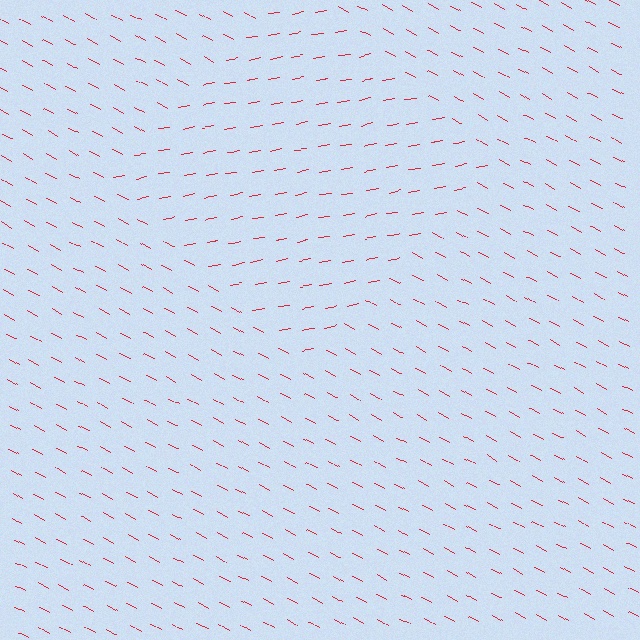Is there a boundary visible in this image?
Yes, there is a texture boundary formed by a change in line orientation.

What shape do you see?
I see a diamond.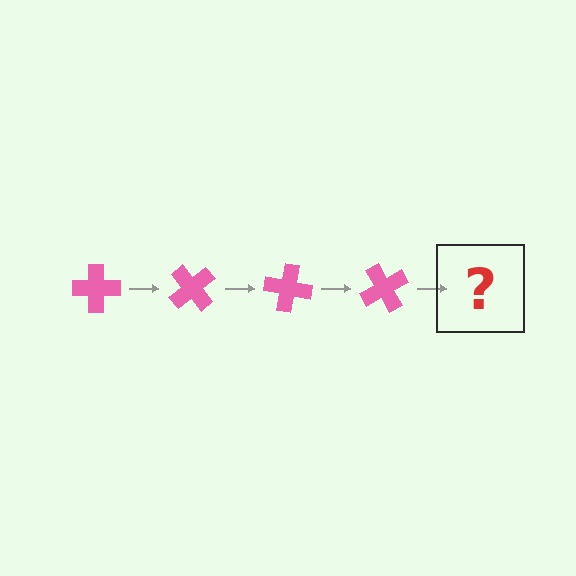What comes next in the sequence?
The next element should be a pink cross rotated 200 degrees.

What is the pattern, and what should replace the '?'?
The pattern is that the cross rotates 50 degrees each step. The '?' should be a pink cross rotated 200 degrees.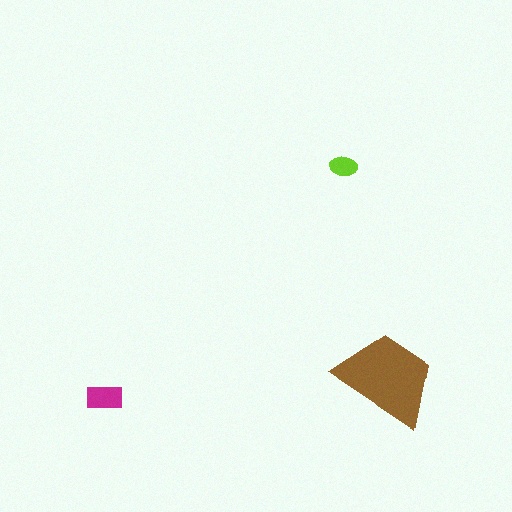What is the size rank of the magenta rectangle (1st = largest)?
2nd.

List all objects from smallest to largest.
The lime ellipse, the magenta rectangle, the brown trapezoid.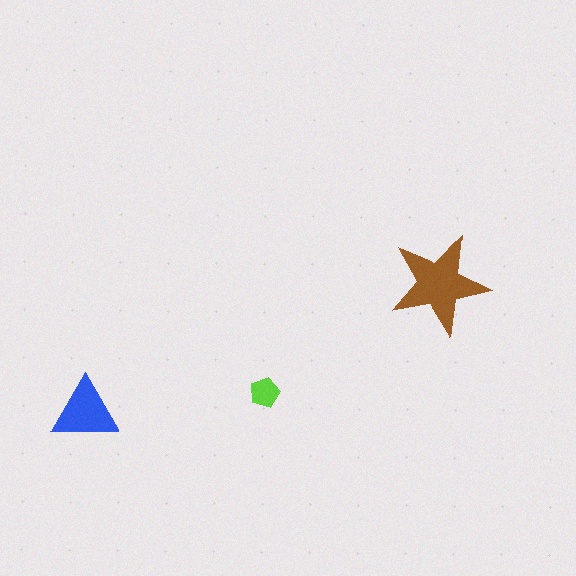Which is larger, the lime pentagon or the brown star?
The brown star.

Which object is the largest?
The brown star.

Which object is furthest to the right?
The brown star is rightmost.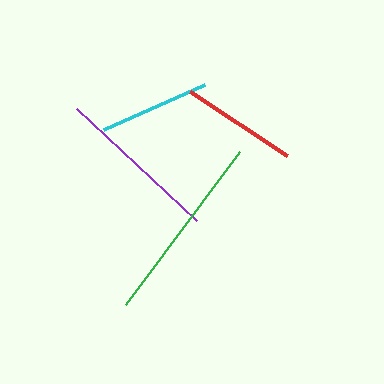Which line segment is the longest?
The green line is the longest at approximately 191 pixels.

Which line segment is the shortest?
The cyan line is the shortest at approximately 111 pixels.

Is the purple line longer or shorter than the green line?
The green line is longer than the purple line.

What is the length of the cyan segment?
The cyan segment is approximately 111 pixels long.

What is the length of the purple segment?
The purple segment is approximately 164 pixels long.